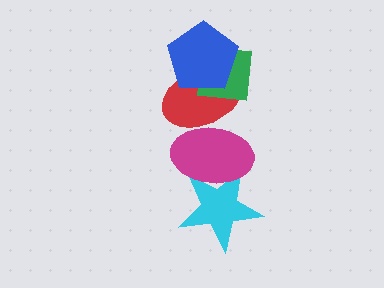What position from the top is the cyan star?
The cyan star is 5th from the top.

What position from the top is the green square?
The green square is 2nd from the top.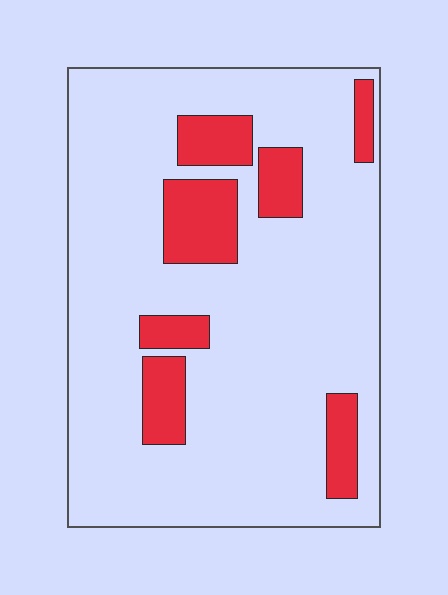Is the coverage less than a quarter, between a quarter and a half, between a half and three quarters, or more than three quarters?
Less than a quarter.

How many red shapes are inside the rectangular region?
7.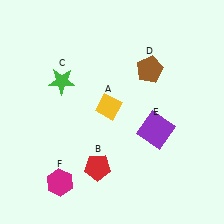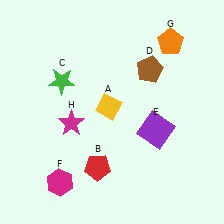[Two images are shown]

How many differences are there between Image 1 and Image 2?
There are 2 differences between the two images.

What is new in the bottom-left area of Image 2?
A magenta star (H) was added in the bottom-left area of Image 2.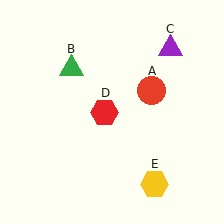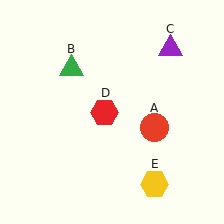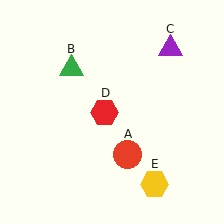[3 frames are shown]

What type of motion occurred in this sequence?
The red circle (object A) rotated clockwise around the center of the scene.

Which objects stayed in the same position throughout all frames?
Green triangle (object B) and purple triangle (object C) and red hexagon (object D) and yellow hexagon (object E) remained stationary.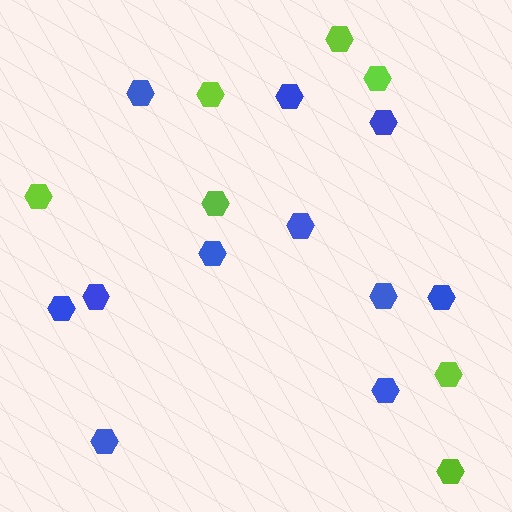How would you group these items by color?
There are 2 groups: one group of blue hexagons (11) and one group of lime hexagons (7).